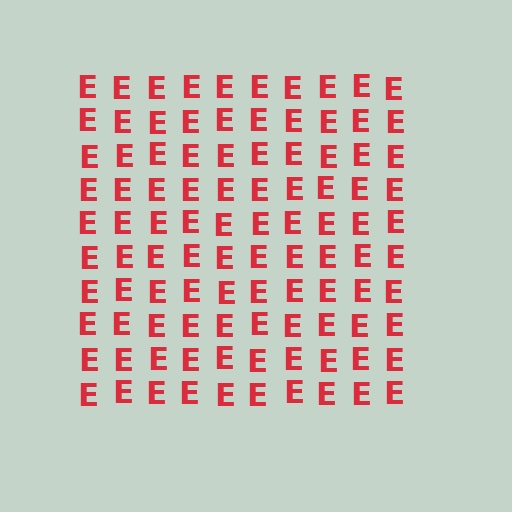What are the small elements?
The small elements are letter E's.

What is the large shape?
The large shape is a square.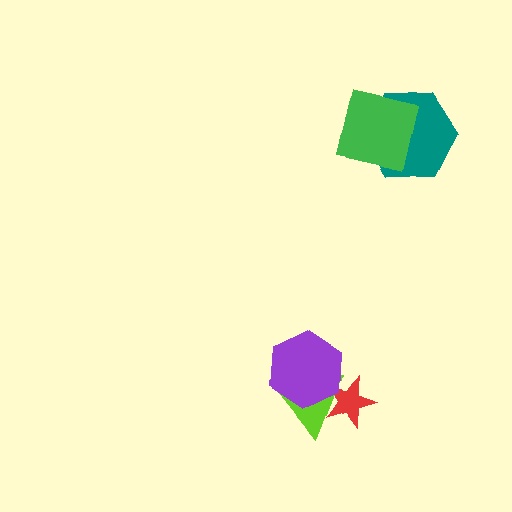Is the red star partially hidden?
Yes, it is partially covered by another shape.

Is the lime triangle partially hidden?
Yes, it is partially covered by another shape.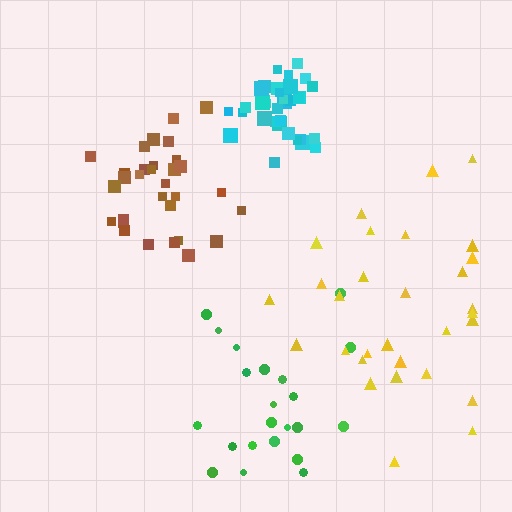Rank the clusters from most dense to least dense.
cyan, brown, yellow, green.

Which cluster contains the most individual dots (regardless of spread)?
Cyan (33).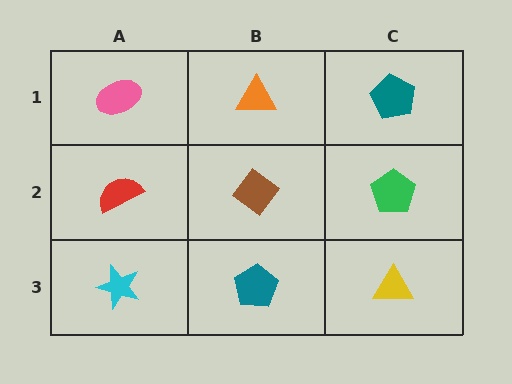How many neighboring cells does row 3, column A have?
2.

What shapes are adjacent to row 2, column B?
An orange triangle (row 1, column B), a teal pentagon (row 3, column B), a red semicircle (row 2, column A), a green pentagon (row 2, column C).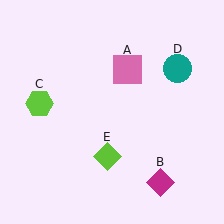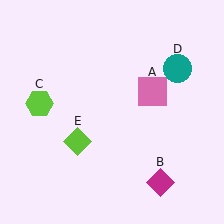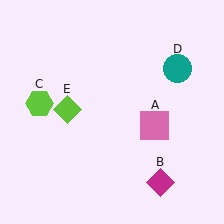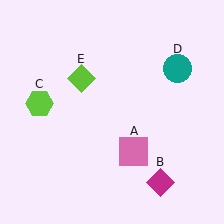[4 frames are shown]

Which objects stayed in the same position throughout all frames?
Magenta diamond (object B) and lime hexagon (object C) and teal circle (object D) remained stationary.